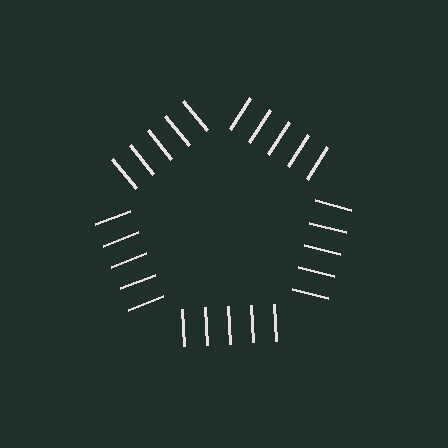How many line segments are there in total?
25 — 5 along each of the 5 edges.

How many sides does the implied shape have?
5 sides — the line-ends trace a pentagon.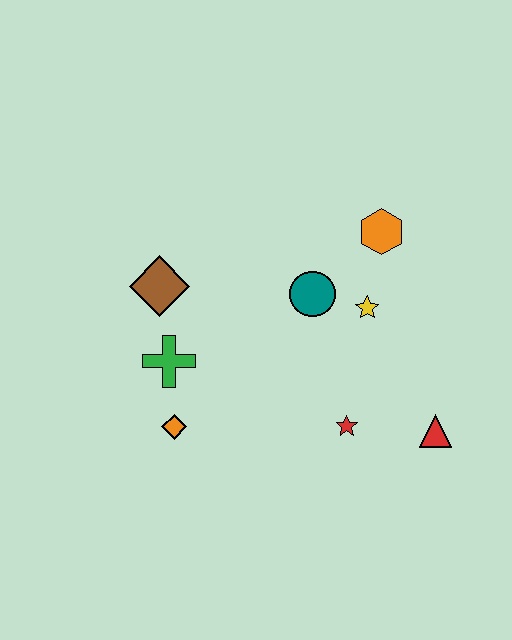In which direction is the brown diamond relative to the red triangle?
The brown diamond is to the left of the red triangle.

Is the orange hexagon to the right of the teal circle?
Yes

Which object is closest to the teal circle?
The yellow star is closest to the teal circle.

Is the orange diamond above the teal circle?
No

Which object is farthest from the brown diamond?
The red triangle is farthest from the brown diamond.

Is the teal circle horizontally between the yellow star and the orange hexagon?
No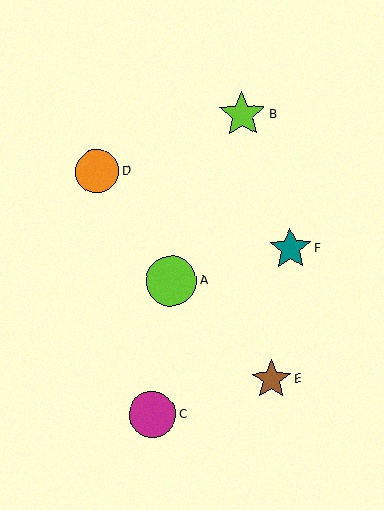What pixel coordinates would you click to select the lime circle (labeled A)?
Click at (171, 281) to select the lime circle A.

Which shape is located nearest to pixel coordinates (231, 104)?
The lime star (labeled B) at (242, 115) is nearest to that location.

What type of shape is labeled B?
Shape B is a lime star.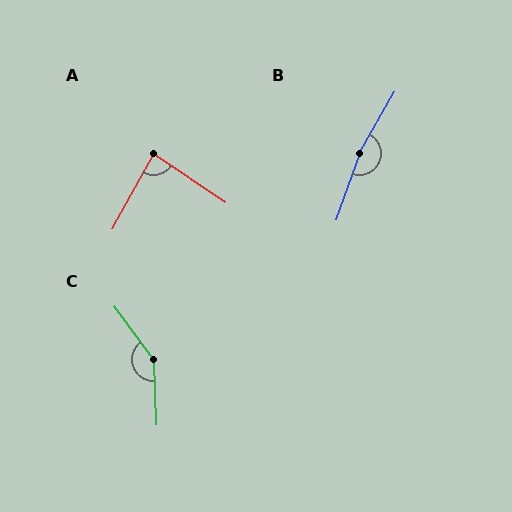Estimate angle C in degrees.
Approximately 146 degrees.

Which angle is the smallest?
A, at approximately 85 degrees.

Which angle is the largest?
B, at approximately 170 degrees.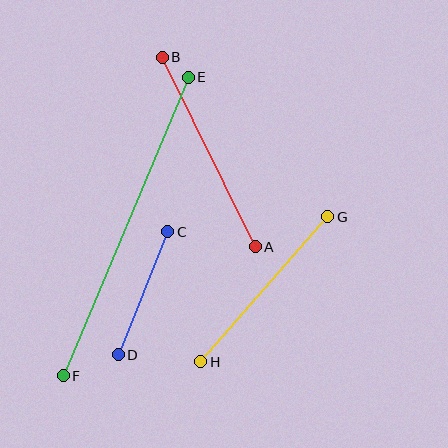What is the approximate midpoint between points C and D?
The midpoint is at approximately (143, 293) pixels.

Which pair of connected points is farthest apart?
Points E and F are farthest apart.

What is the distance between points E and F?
The distance is approximately 324 pixels.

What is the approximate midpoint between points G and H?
The midpoint is at approximately (264, 289) pixels.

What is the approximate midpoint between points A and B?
The midpoint is at approximately (209, 152) pixels.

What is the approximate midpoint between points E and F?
The midpoint is at approximately (126, 227) pixels.